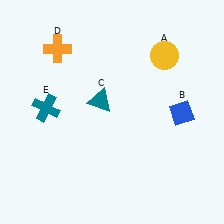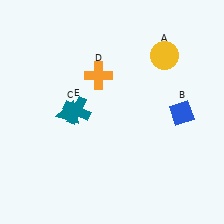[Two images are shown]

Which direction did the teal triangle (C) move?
The teal triangle (C) moved left.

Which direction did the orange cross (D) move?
The orange cross (D) moved right.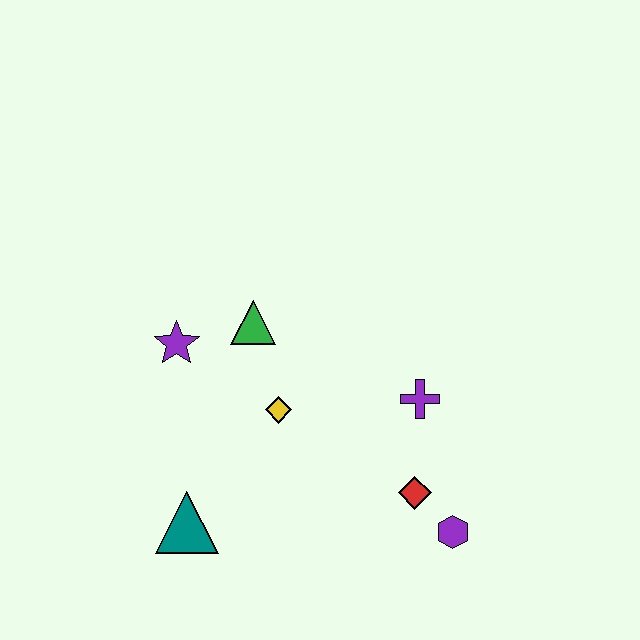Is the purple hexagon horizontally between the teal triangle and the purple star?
No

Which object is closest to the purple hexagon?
The red diamond is closest to the purple hexagon.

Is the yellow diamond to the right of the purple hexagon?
No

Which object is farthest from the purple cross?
The teal triangle is farthest from the purple cross.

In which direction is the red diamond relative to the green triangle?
The red diamond is below the green triangle.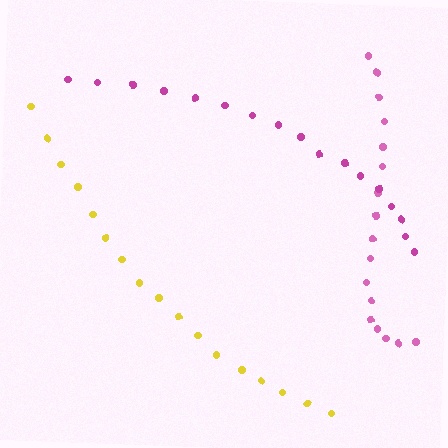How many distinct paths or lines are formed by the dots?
There are 3 distinct paths.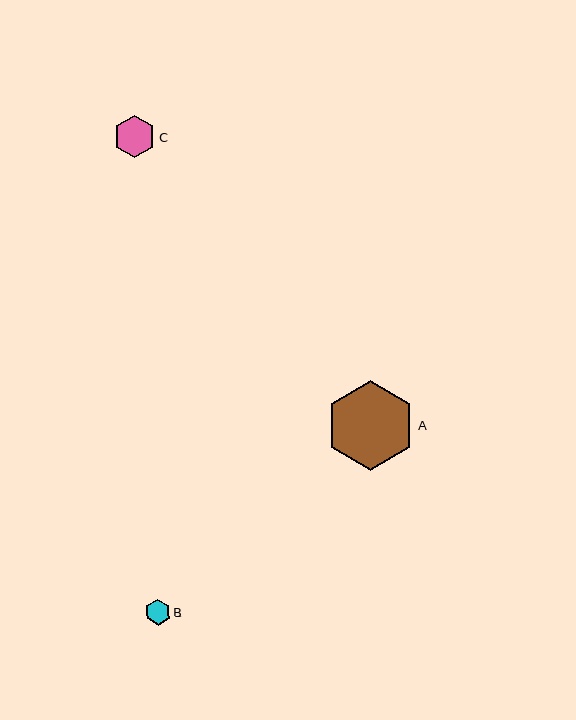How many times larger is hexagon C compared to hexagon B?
Hexagon C is approximately 1.6 times the size of hexagon B.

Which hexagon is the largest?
Hexagon A is the largest with a size of approximately 89 pixels.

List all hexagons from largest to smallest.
From largest to smallest: A, C, B.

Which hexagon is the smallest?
Hexagon B is the smallest with a size of approximately 26 pixels.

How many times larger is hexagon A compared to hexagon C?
Hexagon A is approximately 2.1 times the size of hexagon C.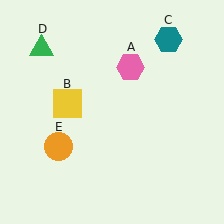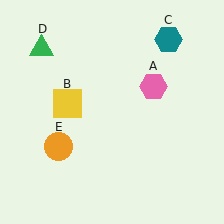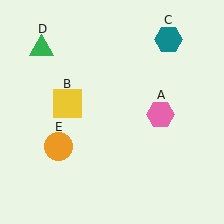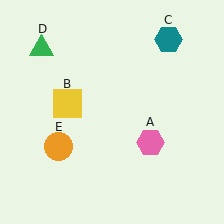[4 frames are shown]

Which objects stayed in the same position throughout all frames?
Yellow square (object B) and teal hexagon (object C) and green triangle (object D) and orange circle (object E) remained stationary.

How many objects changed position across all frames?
1 object changed position: pink hexagon (object A).